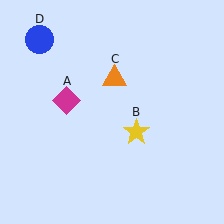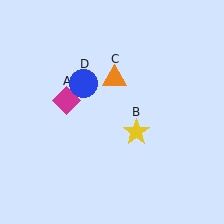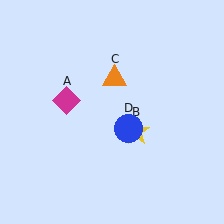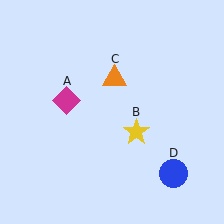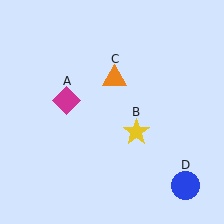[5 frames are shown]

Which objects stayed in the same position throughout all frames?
Magenta diamond (object A) and yellow star (object B) and orange triangle (object C) remained stationary.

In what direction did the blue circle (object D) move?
The blue circle (object D) moved down and to the right.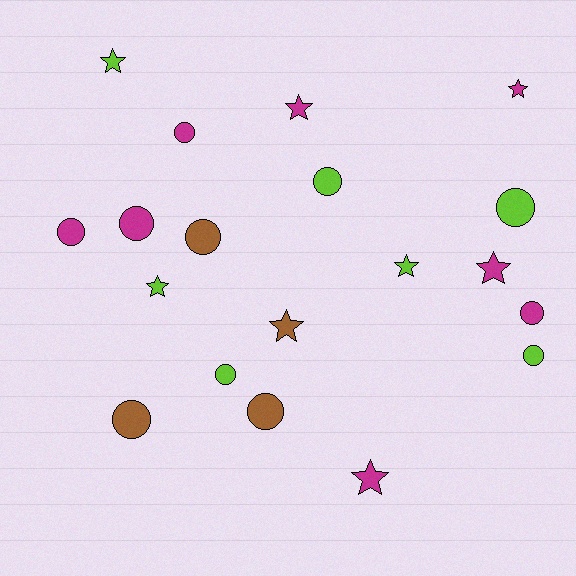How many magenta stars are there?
There are 4 magenta stars.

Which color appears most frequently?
Magenta, with 8 objects.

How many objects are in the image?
There are 19 objects.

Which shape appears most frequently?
Circle, with 11 objects.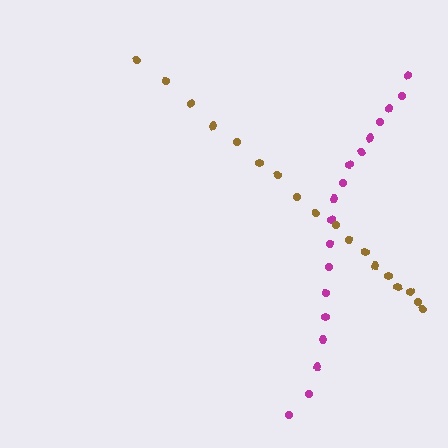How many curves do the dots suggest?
There are 2 distinct paths.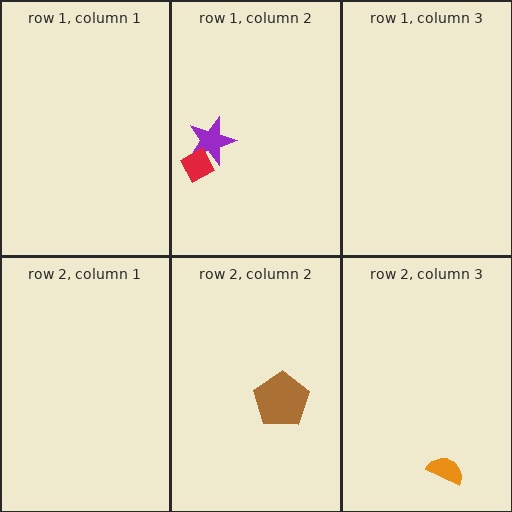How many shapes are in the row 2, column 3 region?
1.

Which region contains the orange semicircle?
The row 2, column 3 region.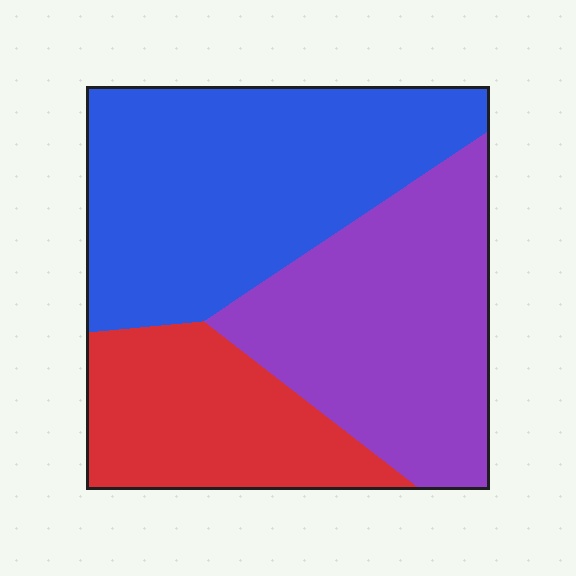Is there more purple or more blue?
Blue.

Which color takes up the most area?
Blue, at roughly 40%.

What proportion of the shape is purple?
Purple takes up between a third and a half of the shape.